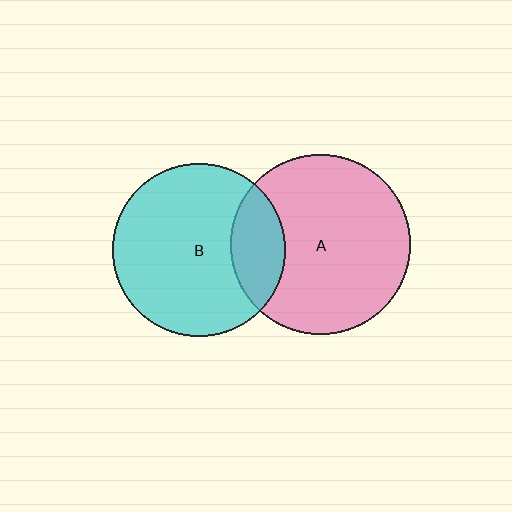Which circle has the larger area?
Circle A (pink).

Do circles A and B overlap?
Yes.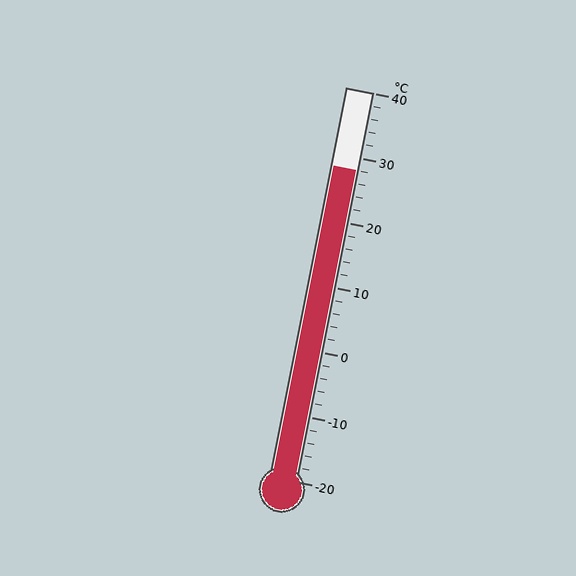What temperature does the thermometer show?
The thermometer shows approximately 28°C.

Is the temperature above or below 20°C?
The temperature is above 20°C.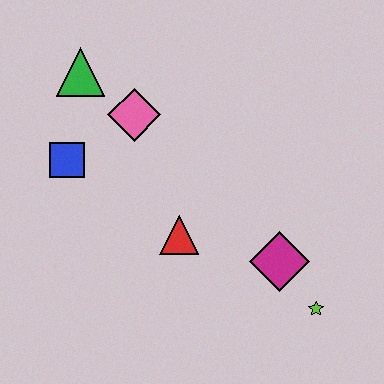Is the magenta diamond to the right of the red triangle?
Yes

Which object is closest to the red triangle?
The magenta diamond is closest to the red triangle.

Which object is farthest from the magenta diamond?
The green triangle is farthest from the magenta diamond.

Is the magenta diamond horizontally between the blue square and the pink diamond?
No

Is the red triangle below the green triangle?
Yes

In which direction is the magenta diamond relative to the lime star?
The magenta diamond is above the lime star.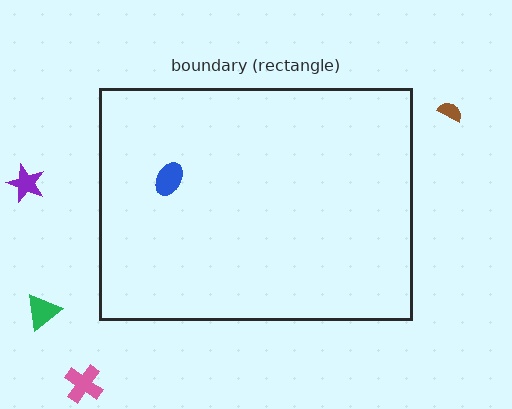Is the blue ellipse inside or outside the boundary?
Inside.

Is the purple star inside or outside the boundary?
Outside.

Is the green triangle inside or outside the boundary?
Outside.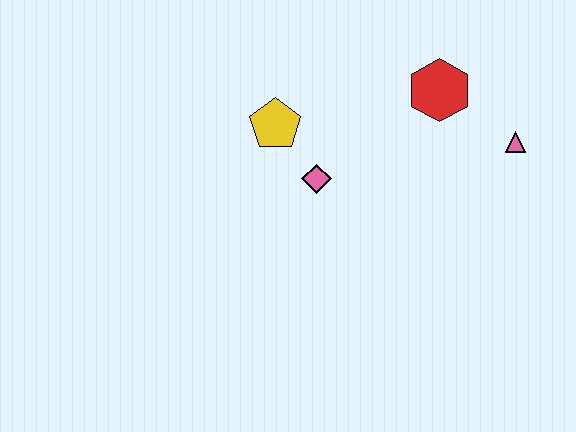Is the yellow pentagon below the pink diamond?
No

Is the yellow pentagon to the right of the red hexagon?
No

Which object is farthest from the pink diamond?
The pink triangle is farthest from the pink diamond.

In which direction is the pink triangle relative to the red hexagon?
The pink triangle is to the right of the red hexagon.